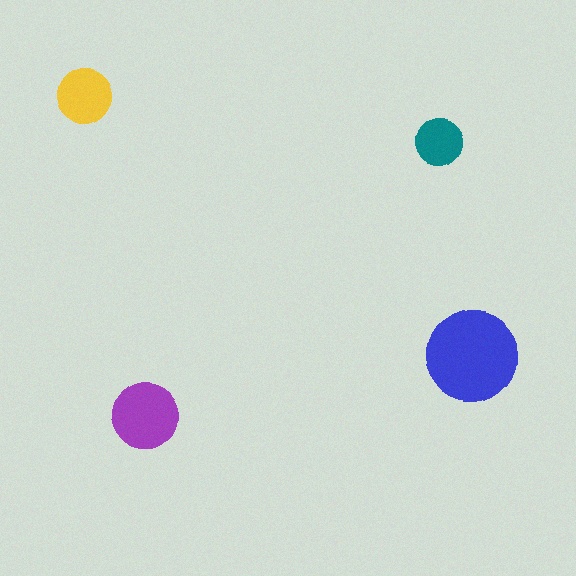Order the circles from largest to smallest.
the blue one, the purple one, the yellow one, the teal one.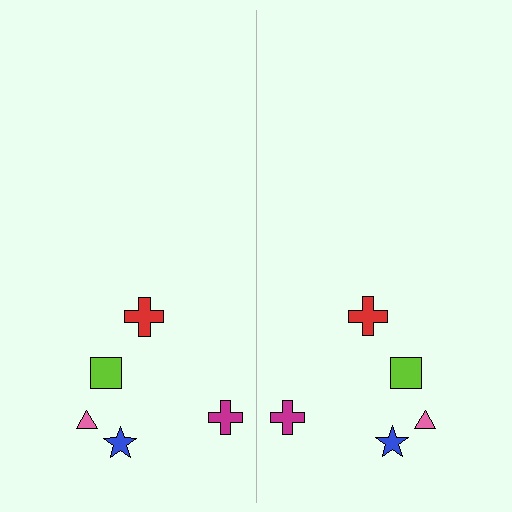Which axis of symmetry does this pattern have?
The pattern has a vertical axis of symmetry running through the center of the image.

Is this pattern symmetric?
Yes, this pattern has bilateral (reflection) symmetry.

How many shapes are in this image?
There are 10 shapes in this image.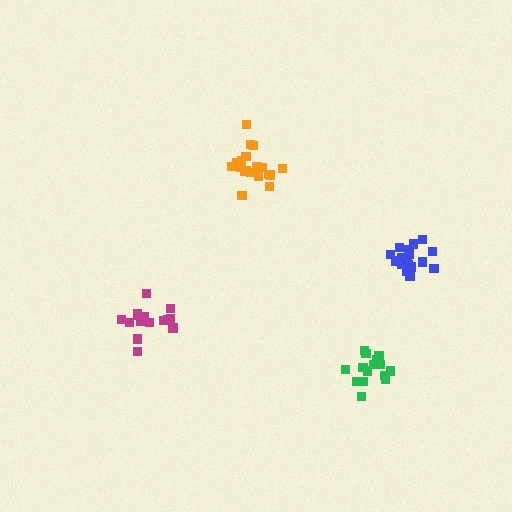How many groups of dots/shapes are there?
There are 4 groups.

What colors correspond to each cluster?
The clusters are colored: magenta, green, orange, blue.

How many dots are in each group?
Group 1: 15 dots, Group 2: 16 dots, Group 3: 21 dots, Group 4: 20 dots (72 total).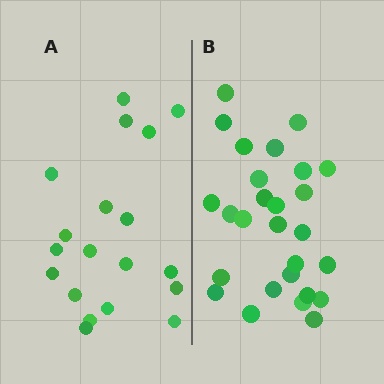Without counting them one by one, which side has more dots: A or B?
Region B (the right region) has more dots.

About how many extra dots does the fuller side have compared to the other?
Region B has roughly 8 or so more dots than region A.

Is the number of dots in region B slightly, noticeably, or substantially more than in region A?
Region B has noticeably more, but not dramatically so. The ratio is roughly 1.4 to 1.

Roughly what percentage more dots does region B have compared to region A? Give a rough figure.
About 40% more.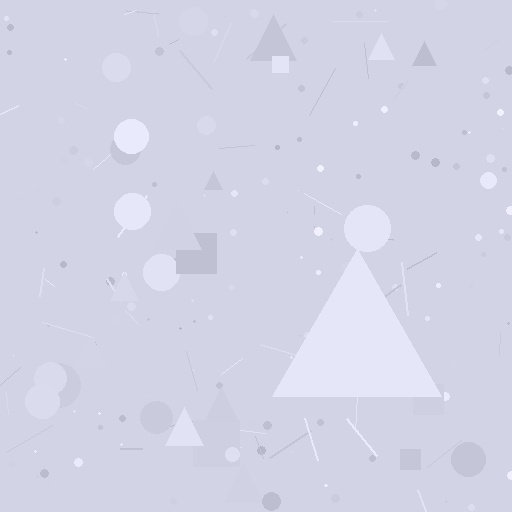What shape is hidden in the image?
A triangle is hidden in the image.